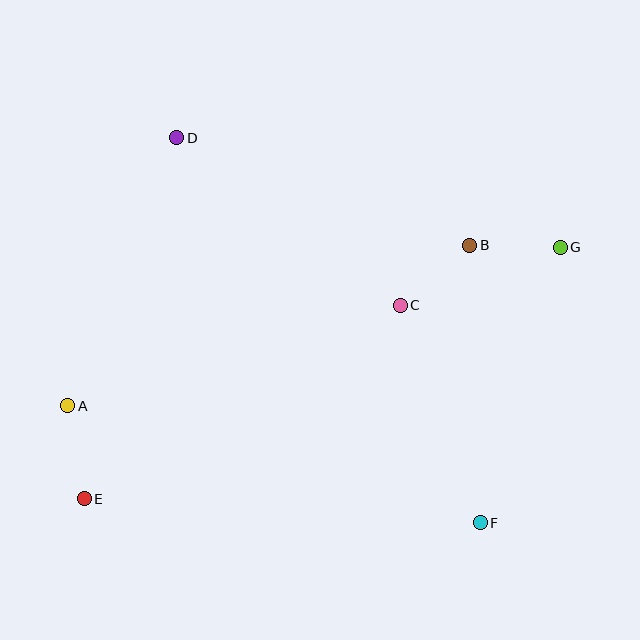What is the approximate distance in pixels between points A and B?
The distance between A and B is approximately 433 pixels.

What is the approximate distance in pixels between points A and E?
The distance between A and E is approximately 94 pixels.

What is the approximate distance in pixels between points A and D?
The distance between A and D is approximately 289 pixels.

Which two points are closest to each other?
Points B and G are closest to each other.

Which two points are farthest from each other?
Points E and G are farthest from each other.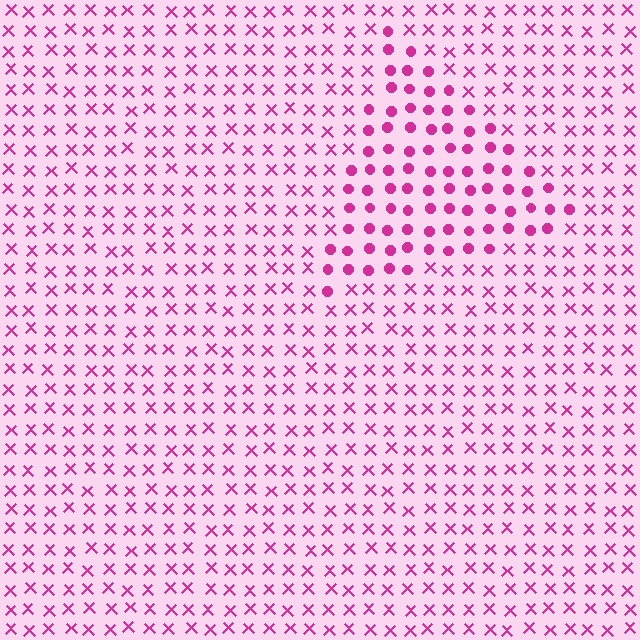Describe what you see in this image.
The image is filled with small magenta elements arranged in a uniform grid. A triangle-shaped region contains circles, while the surrounding area contains X marks. The boundary is defined purely by the change in element shape.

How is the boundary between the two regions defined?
The boundary is defined by a change in element shape: circles inside vs. X marks outside. All elements share the same color and spacing.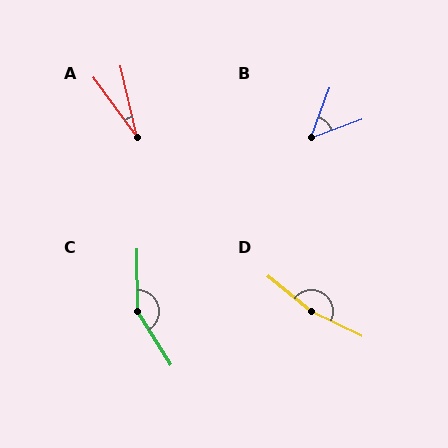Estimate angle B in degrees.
Approximately 50 degrees.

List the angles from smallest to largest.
A (23°), B (50°), C (148°), D (167°).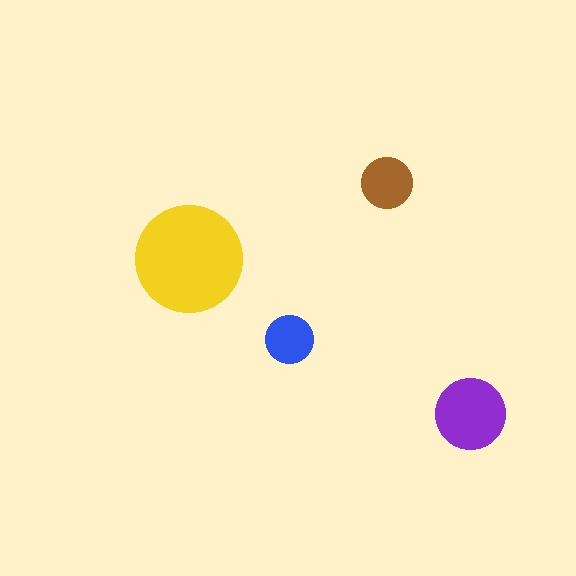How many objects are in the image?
There are 4 objects in the image.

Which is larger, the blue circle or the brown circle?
The brown one.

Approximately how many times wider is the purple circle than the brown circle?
About 1.5 times wider.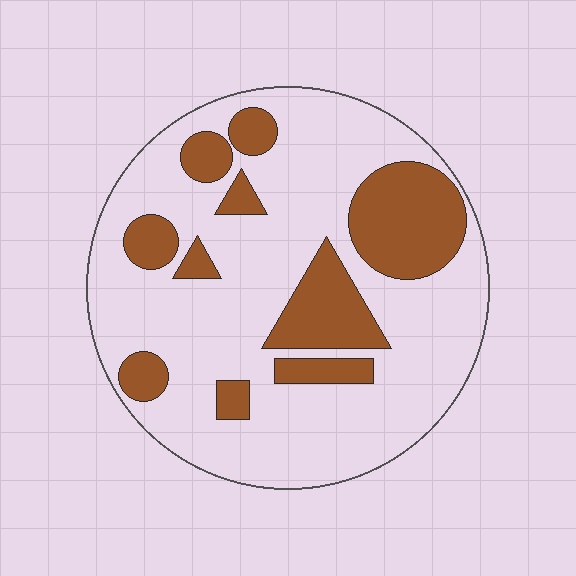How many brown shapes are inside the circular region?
10.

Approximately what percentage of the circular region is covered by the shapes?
Approximately 25%.